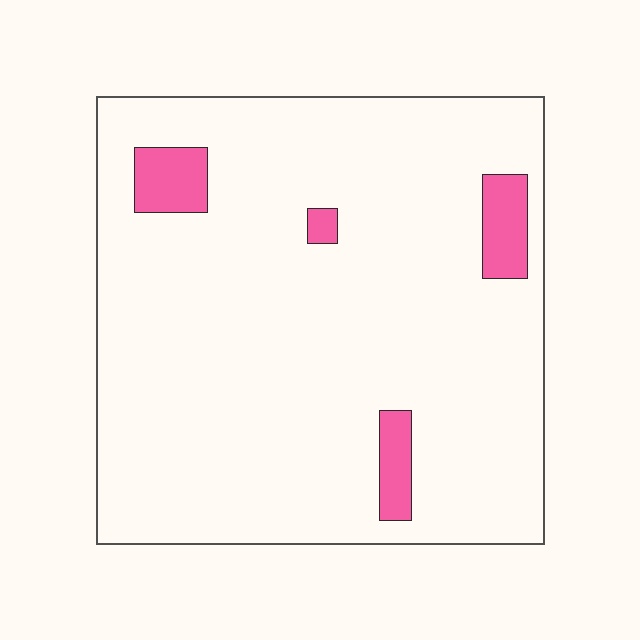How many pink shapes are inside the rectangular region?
4.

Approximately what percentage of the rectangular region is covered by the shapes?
Approximately 5%.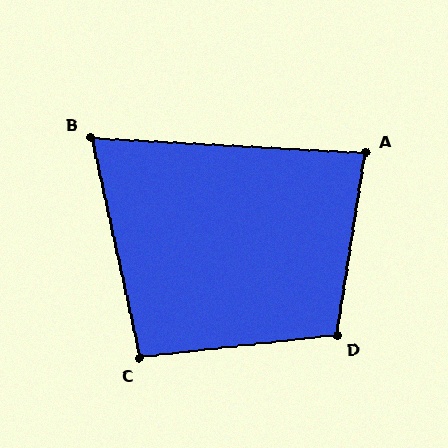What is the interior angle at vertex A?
Approximately 84 degrees (acute).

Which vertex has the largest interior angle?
D, at approximately 105 degrees.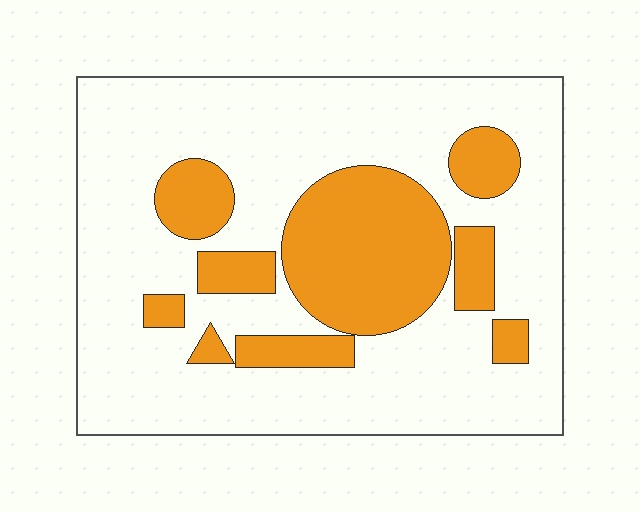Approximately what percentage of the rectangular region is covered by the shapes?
Approximately 25%.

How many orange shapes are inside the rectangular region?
9.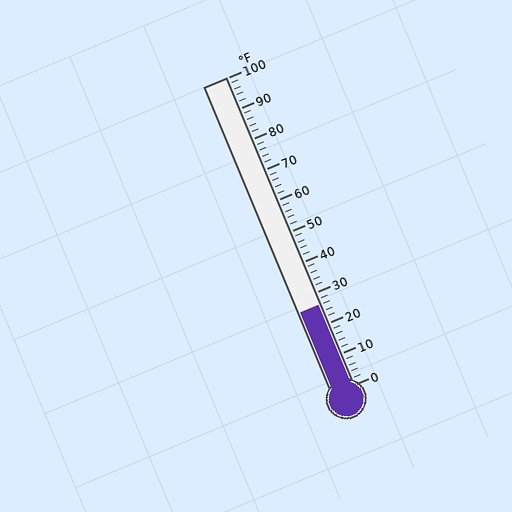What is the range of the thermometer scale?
The thermometer scale ranges from 0°F to 100°F.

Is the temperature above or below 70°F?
The temperature is below 70°F.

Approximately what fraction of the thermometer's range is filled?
The thermometer is filled to approximately 25% of its range.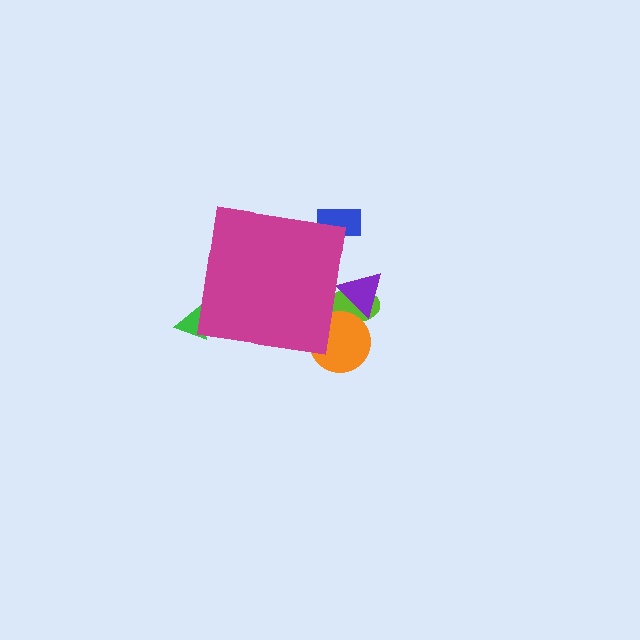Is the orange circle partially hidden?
Yes, the orange circle is partially hidden behind the magenta square.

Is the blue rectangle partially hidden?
Yes, the blue rectangle is partially hidden behind the magenta square.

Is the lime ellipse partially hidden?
Yes, the lime ellipse is partially hidden behind the magenta square.